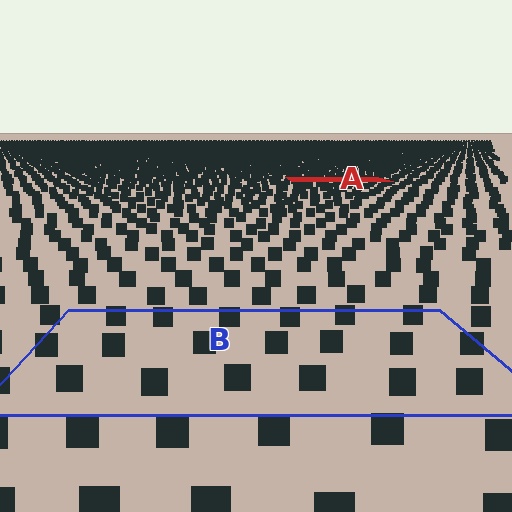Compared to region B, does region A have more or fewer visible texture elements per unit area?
Region A has more texture elements per unit area — they are packed more densely because it is farther away.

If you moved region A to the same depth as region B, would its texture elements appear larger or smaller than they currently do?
They would appear larger. At a closer depth, the same texture elements are projected at a bigger on-screen size.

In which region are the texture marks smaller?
The texture marks are smaller in region A, because it is farther away.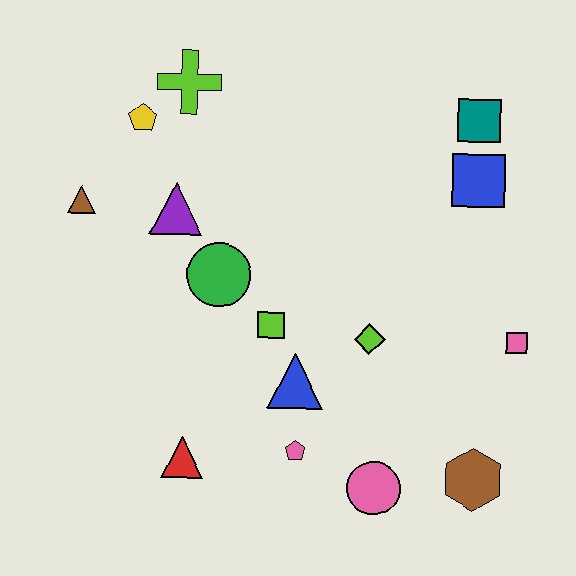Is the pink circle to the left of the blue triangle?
No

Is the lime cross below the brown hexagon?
No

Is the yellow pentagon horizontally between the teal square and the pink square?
No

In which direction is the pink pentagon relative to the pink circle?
The pink pentagon is to the left of the pink circle.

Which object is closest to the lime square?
The blue triangle is closest to the lime square.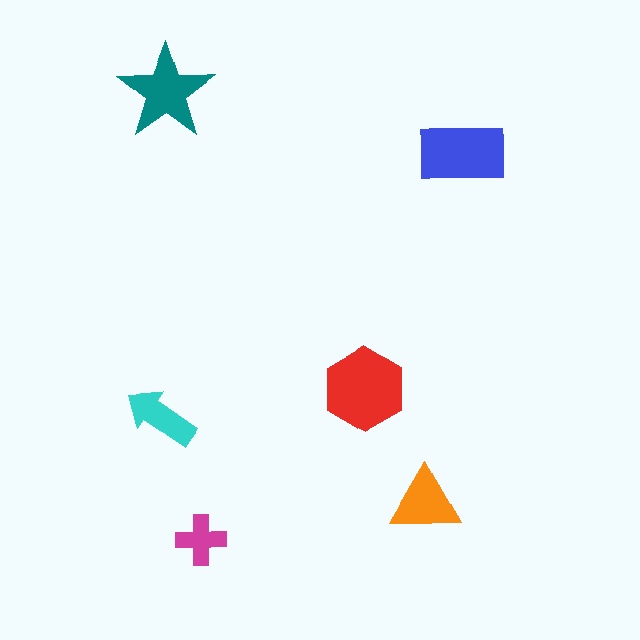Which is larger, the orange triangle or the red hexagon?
The red hexagon.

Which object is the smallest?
The magenta cross.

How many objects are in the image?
There are 6 objects in the image.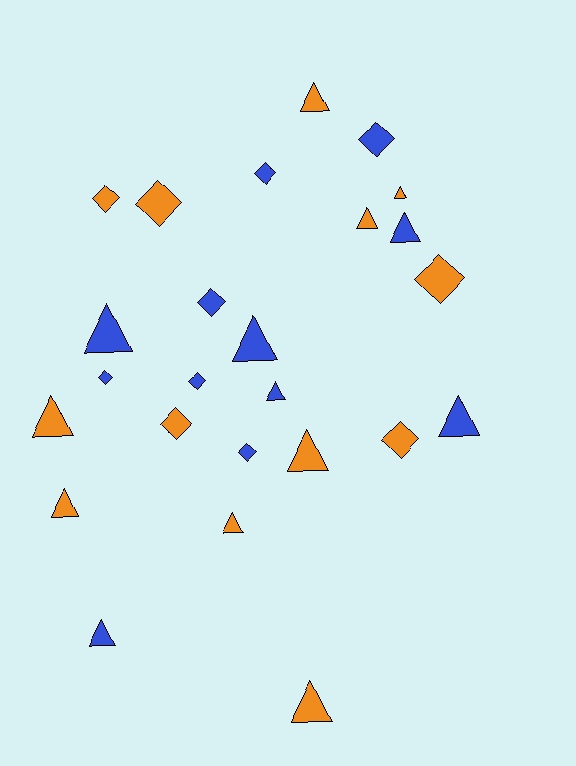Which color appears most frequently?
Orange, with 13 objects.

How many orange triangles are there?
There are 8 orange triangles.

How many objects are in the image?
There are 25 objects.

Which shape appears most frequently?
Triangle, with 14 objects.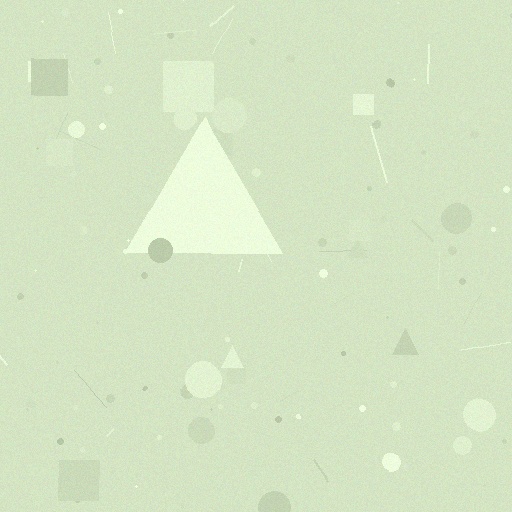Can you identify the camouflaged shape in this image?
The camouflaged shape is a triangle.